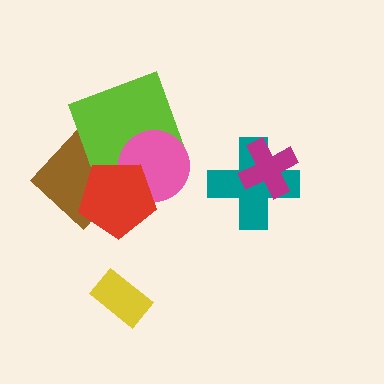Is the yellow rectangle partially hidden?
No, no other shape covers it.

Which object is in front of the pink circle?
The red pentagon is in front of the pink circle.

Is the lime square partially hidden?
Yes, it is partially covered by another shape.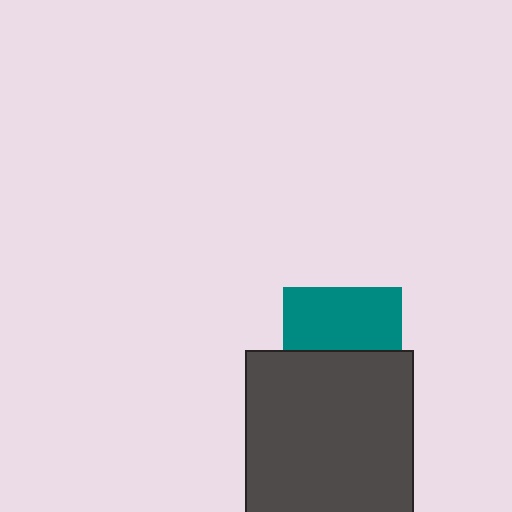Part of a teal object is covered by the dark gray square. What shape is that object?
It is a square.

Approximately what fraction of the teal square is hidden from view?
Roughly 47% of the teal square is hidden behind the dark gray square.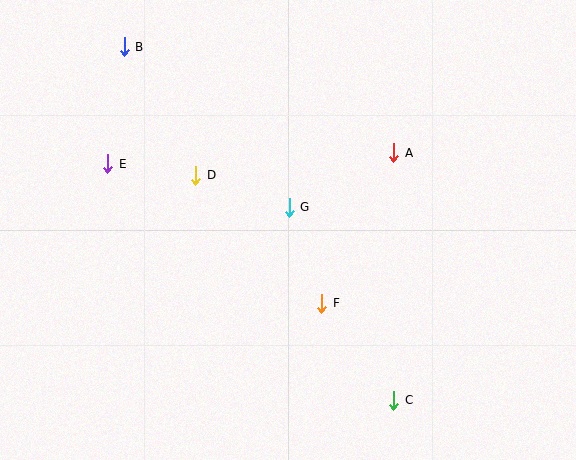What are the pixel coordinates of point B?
Point B is at (124, 47).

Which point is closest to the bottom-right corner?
Point C is closest to the bottom-right corner.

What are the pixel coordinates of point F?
Point F is at (322, 303).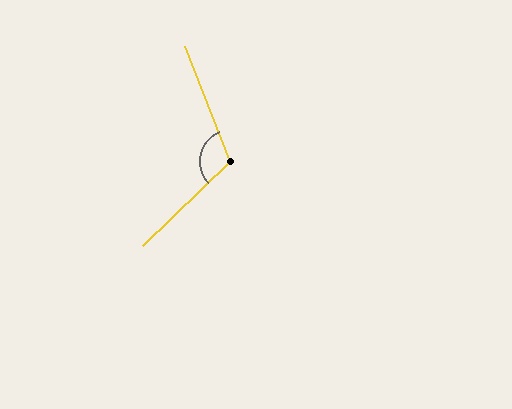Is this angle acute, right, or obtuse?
It is obtuse.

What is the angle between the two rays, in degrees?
Approximately 113 degrees.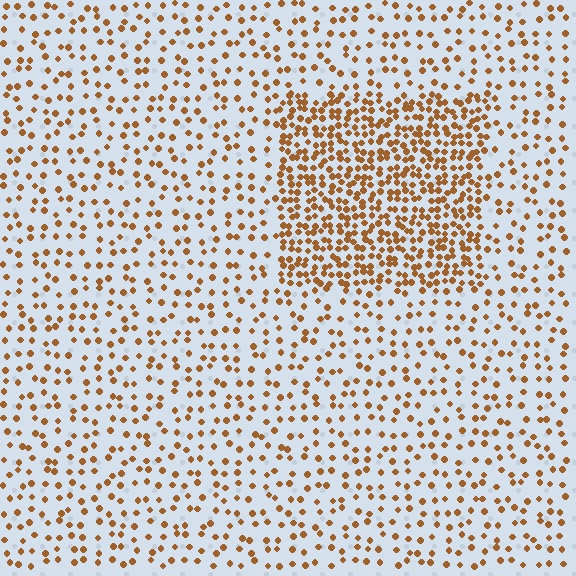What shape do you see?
I see a rectangle.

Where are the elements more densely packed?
The elements are more densely packed inside the rectangle boundary.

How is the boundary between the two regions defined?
The boundary is defined by a change in element density (approximately 2.5x ratio). All elements are the same color, size, and shape.